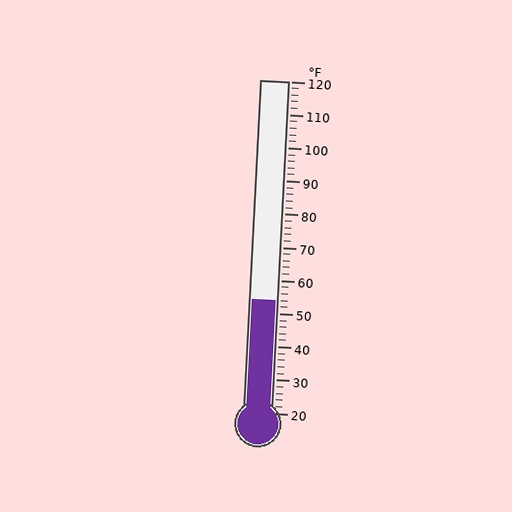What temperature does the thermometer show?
The thermometer shows approximately 54°F.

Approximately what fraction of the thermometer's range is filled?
The thermometer is filled to approximately 35% of its range.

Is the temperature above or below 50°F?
The temperature is above 50°F.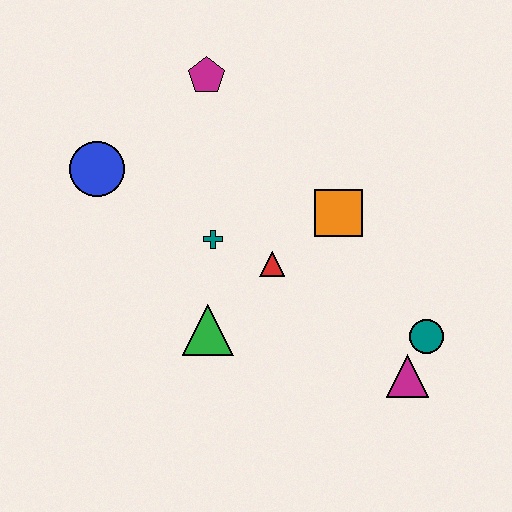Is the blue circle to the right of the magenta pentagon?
No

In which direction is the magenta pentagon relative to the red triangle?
The magenta pentagon is above the red triangle.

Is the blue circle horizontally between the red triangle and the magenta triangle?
No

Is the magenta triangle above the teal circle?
No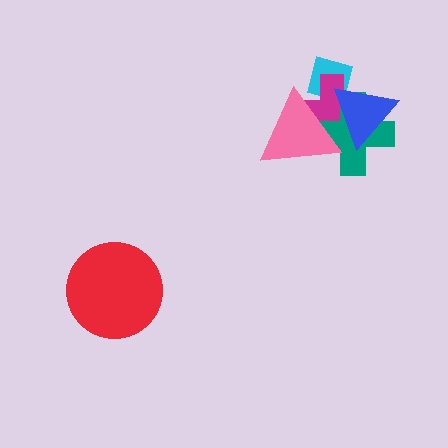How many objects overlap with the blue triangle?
4 objects overlap with the blue triangle.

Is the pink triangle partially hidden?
Yes, it is partially covered by another shape.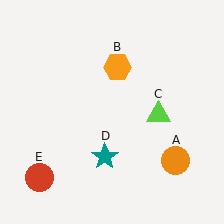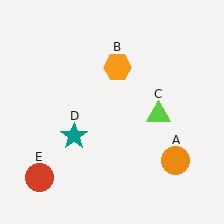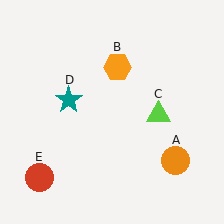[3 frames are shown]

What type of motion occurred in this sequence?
The teal star (object D) rotated clockwise around the center of the scene.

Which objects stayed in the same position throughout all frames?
Orange circle (object A) and orange hexagon (object B) and lime triangle (object C) and red circle (object E) remained stationary.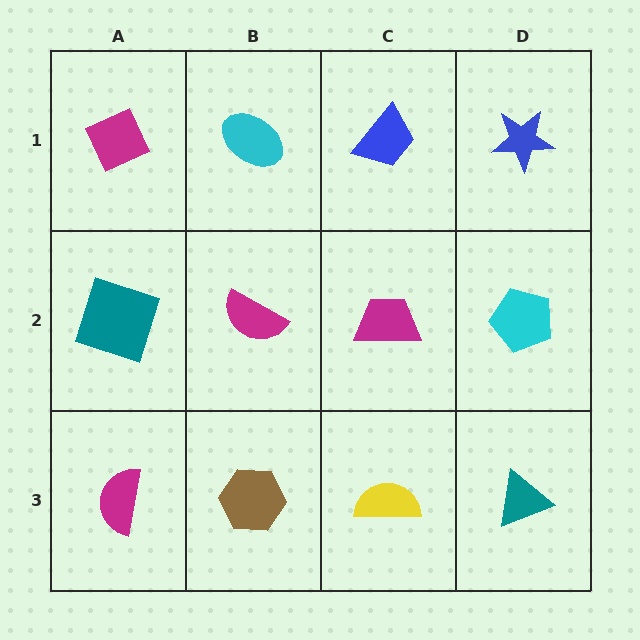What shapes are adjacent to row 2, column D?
A blue star (row 1, column D), a teal triangle (row 3, column D), a magenta trapezoid (row 2, column C).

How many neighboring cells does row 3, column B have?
3.